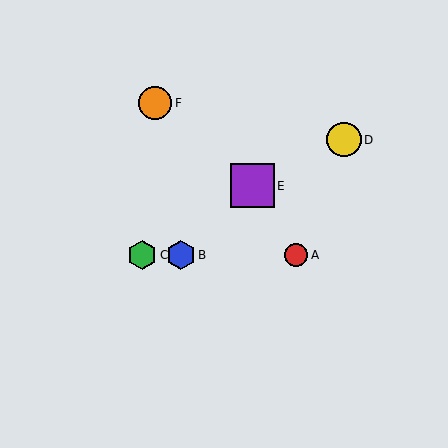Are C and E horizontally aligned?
No, C is at y≈255 and E is at y≈186.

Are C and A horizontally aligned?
Yes, both are at y≈255.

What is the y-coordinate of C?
Object C is at y≈255.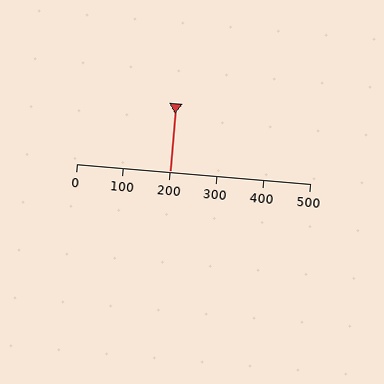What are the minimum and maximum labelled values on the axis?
The axis runs from 0 to 500.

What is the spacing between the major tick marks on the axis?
The major ticks are spaced 100 apart.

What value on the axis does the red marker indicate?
The marker indicates approximately 200.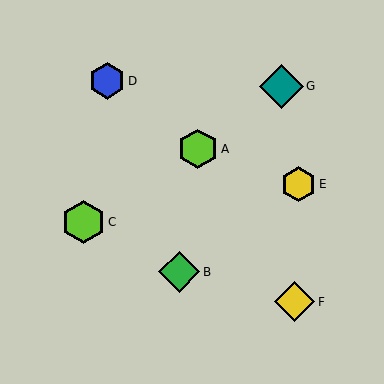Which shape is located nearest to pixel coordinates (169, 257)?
The green diamond (labeled B) at (179, 272) is nearest to that location.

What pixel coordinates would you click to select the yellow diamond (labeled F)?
Click at (295, 302) to select the yellow diamond F.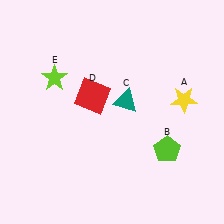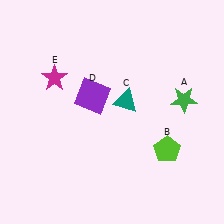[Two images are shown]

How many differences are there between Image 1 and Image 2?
There are 3 differences between the two images.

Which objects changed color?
A changed from yellow to green. D changed from red to purple. E changed from lime to magenta.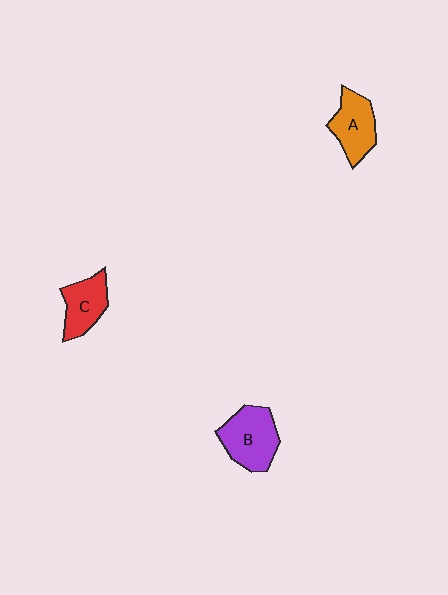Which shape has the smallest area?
Shape C (red).